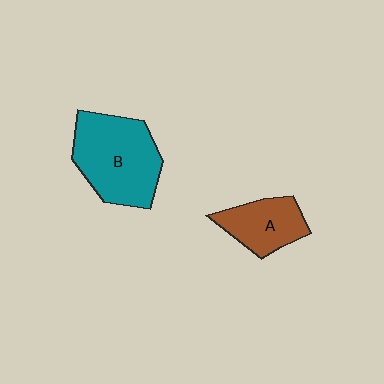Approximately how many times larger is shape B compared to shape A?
Approximately 1.8 times.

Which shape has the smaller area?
Shape A (brown).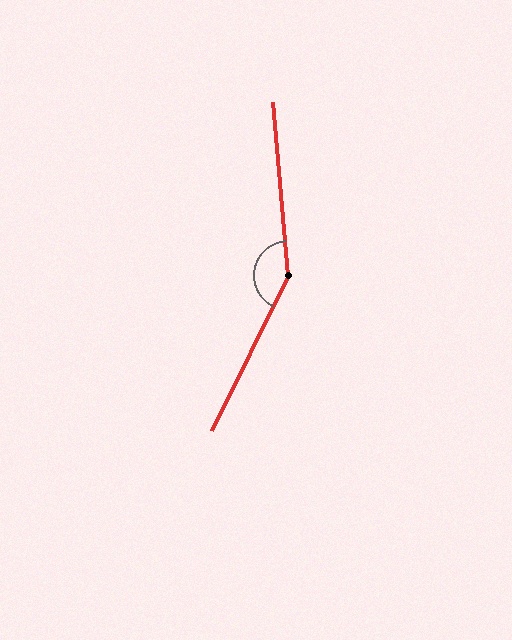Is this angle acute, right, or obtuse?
It is obtuse.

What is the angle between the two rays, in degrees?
Approximately 149 degrees.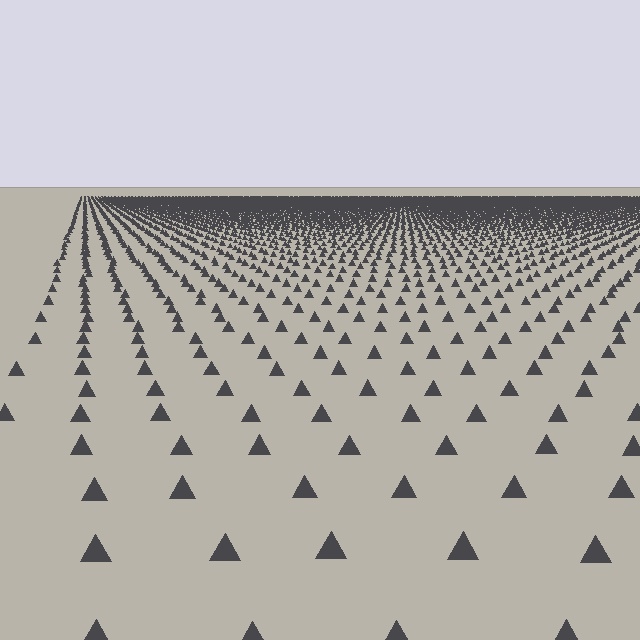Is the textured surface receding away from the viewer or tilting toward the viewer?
The surface is receding away from the viewer. Texture elements get smaller and denser toward the top.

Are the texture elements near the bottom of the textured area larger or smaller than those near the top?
Larger. Near the bottom, elements are closer to the viewer and appear at a bigger on-screen size.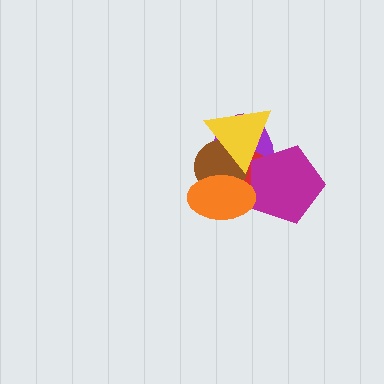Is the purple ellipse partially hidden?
Yes, it is partially covered by another shape.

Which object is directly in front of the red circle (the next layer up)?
The brown circle is directly in front of the red circle.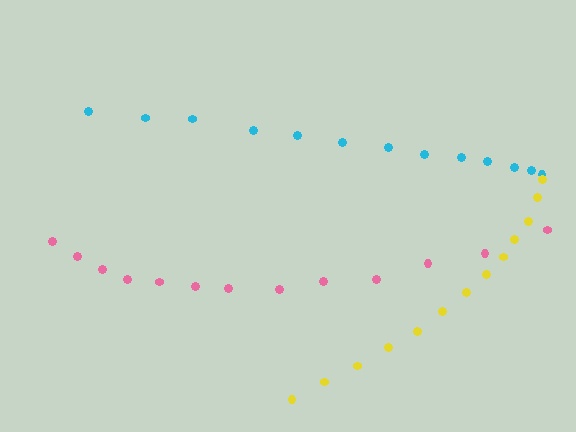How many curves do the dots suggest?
There are 3 distinct paths.